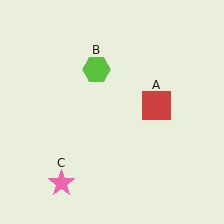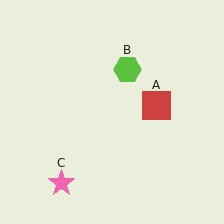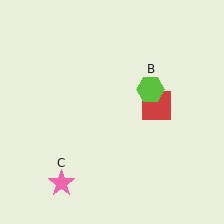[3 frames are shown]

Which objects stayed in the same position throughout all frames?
Red square (object A) and pink star (object C) remained stationary.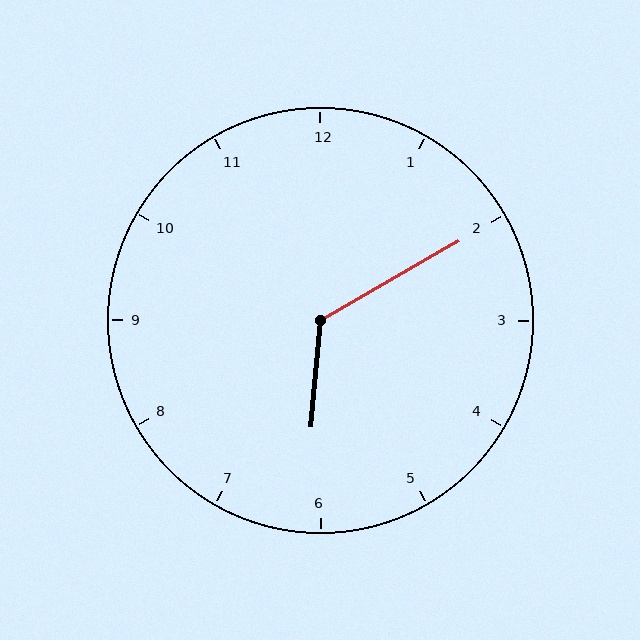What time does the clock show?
6:10.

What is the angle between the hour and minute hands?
Approximately 125 degrees.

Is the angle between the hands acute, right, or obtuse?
It is obtuse.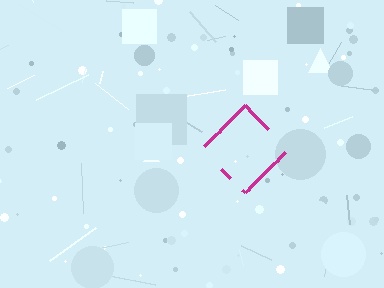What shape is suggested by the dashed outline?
The dashed outline suggests a diamond.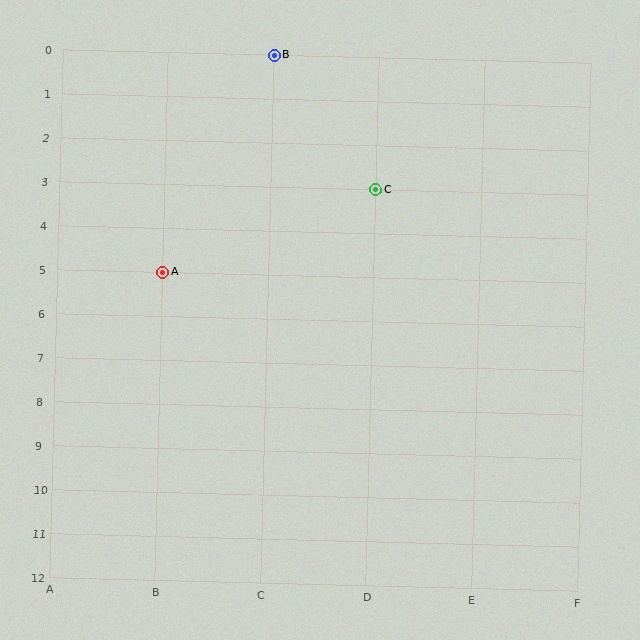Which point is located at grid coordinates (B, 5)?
Point A is at (B, 5).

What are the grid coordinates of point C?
Point C is at grid coordinates (D, 3).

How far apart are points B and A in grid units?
Points B and A are 1 column and 5 rows apart (about 5.1 grid units diagonally).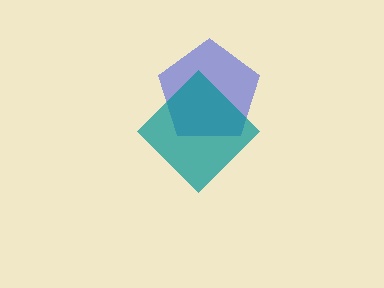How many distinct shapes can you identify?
There are 2 distinct shapes: a blue pentagon, a teal diamond.